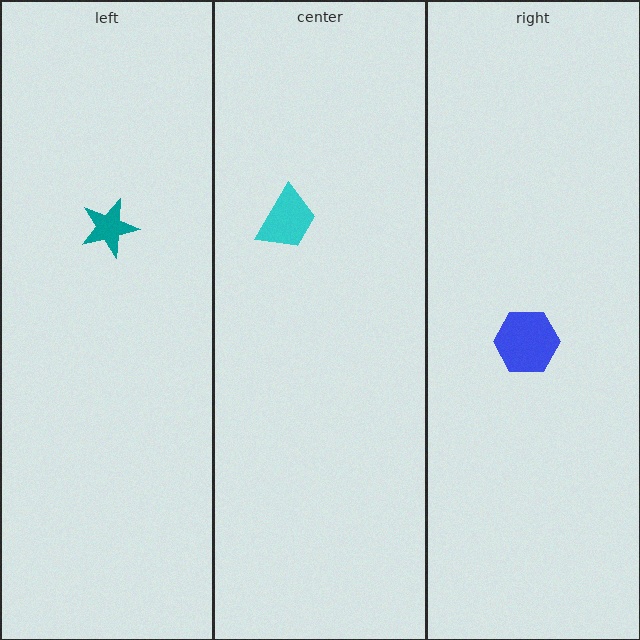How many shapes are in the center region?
1.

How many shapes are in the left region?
1.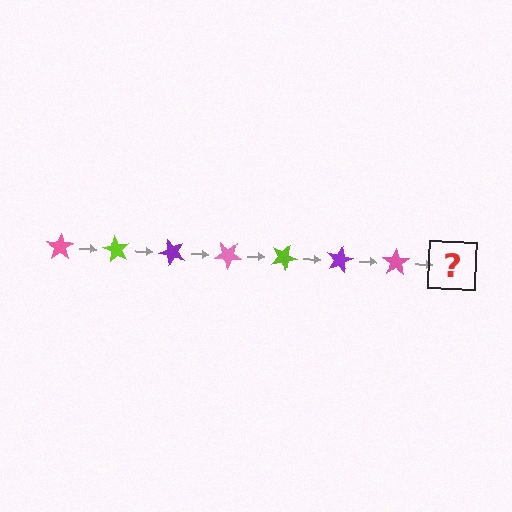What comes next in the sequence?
The next element should be a lime star, rotated 420 degrees from the start.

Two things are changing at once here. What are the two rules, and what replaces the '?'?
The two rules are that it rotates 60 degrees each step and the color cycles through pink, lime, and purple. The '?' should be a lime star, rotated 420 degrees from the start.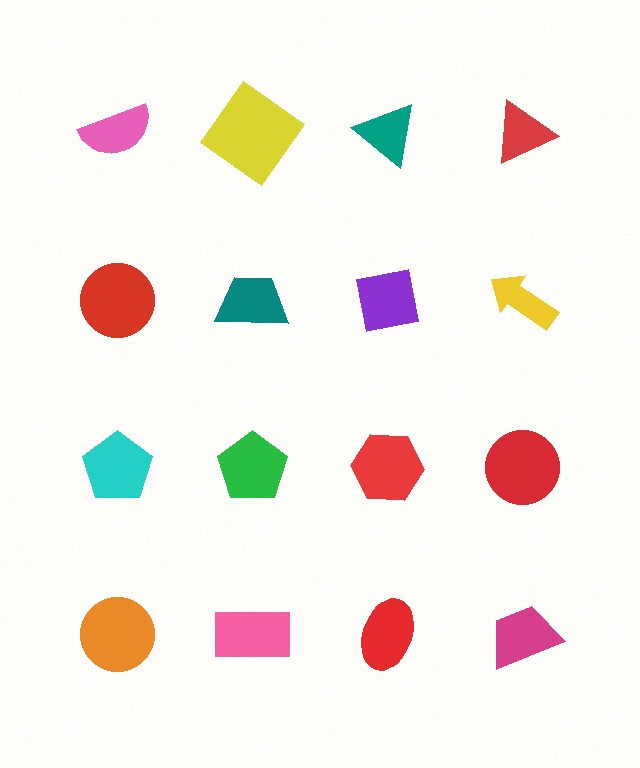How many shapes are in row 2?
4 shapes.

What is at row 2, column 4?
A yellow arrow.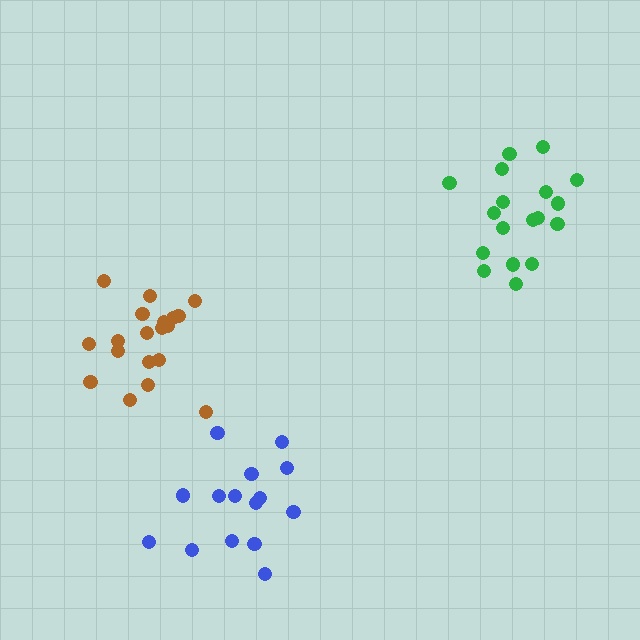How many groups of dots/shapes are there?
There are 3 groups.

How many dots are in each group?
Group 1: 19 dots, Group 2: 15 dots, Group 3: 18 dots (52 total).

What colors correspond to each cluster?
The clusters are colored: brown, blue, green.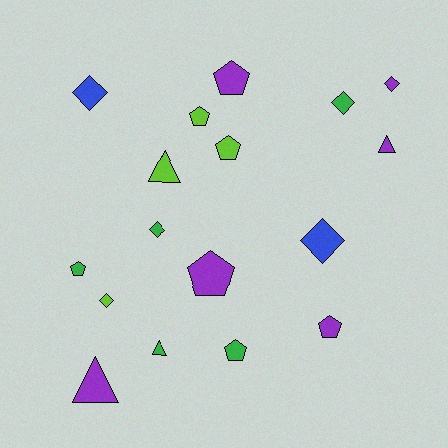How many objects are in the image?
There are 17 objects.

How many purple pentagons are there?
There are 3 purple pentagons.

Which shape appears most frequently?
Pentagon, with 7 objects.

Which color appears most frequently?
Purple, with 6 objects.